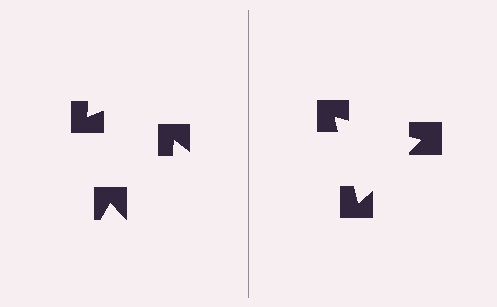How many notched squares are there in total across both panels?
6 — 3 on each side.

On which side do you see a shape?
An illusory triangle appears on the right side. On the left side the wedge cuts are rotated, so no coherent shape forms.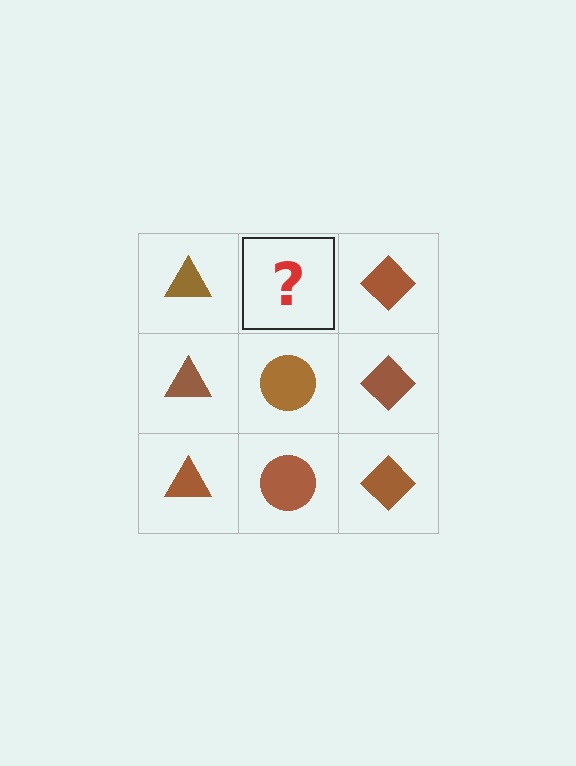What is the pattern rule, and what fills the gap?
The rule is that each column has a consistent shape. The gap should be filled with a brown circle.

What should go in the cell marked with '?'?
The missing cell should contain a brown circle.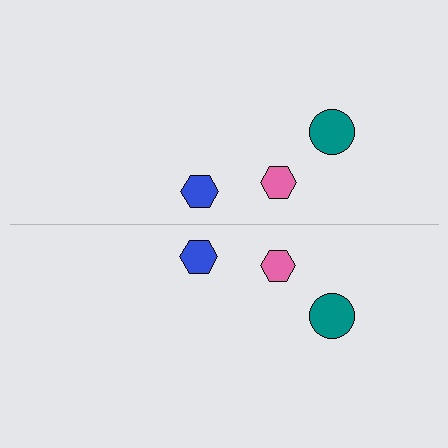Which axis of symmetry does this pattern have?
The pattern has a horizontal axis of symmetry running through the center of the image.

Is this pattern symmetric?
Yes, this pattern has bilateral (reflection) symmetry.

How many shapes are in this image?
There are 6 shapes in this image.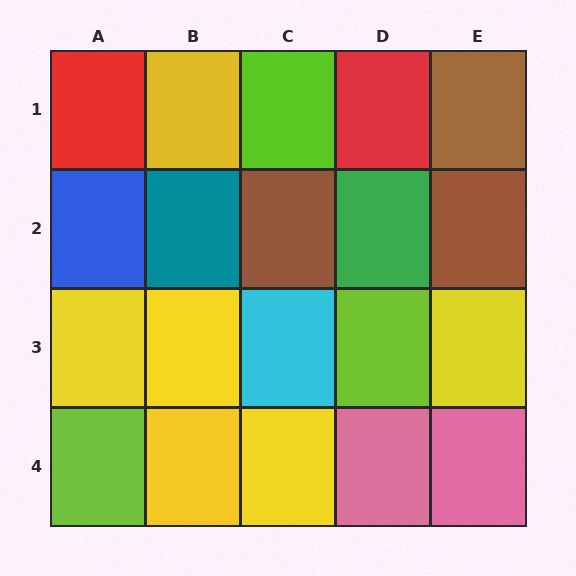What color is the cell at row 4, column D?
Pink.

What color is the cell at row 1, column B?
Yellow.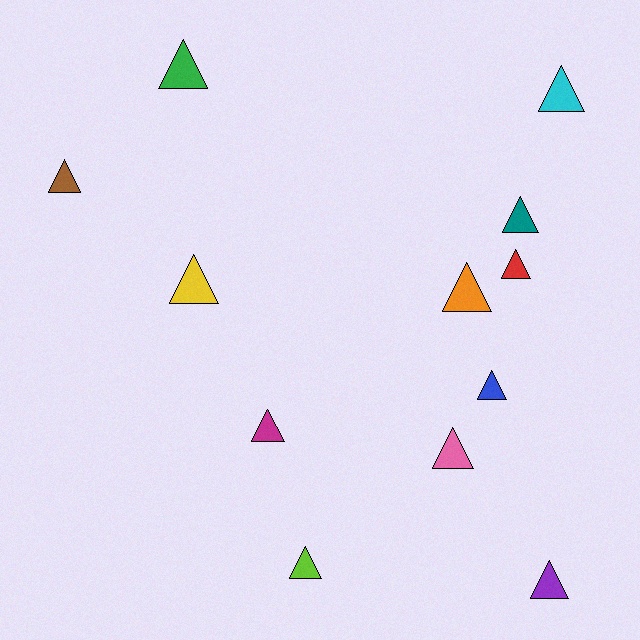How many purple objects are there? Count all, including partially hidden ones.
There is 1 purple object.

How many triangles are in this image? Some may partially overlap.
There are 12 triangles.